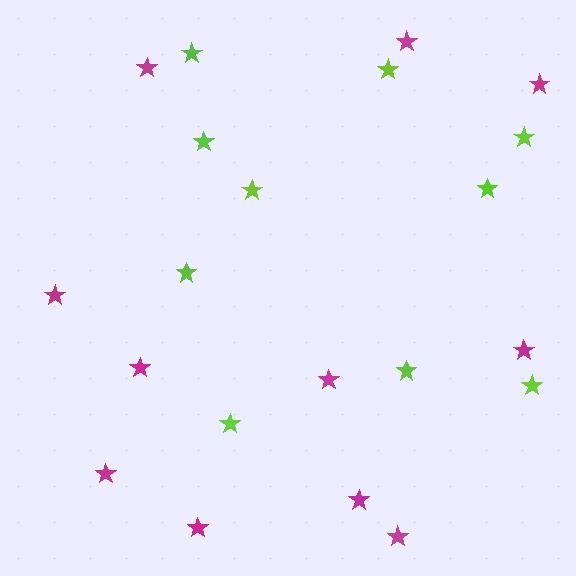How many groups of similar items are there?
There are 2 groups: one group of magenta stars (11) and one group of lime stars (10).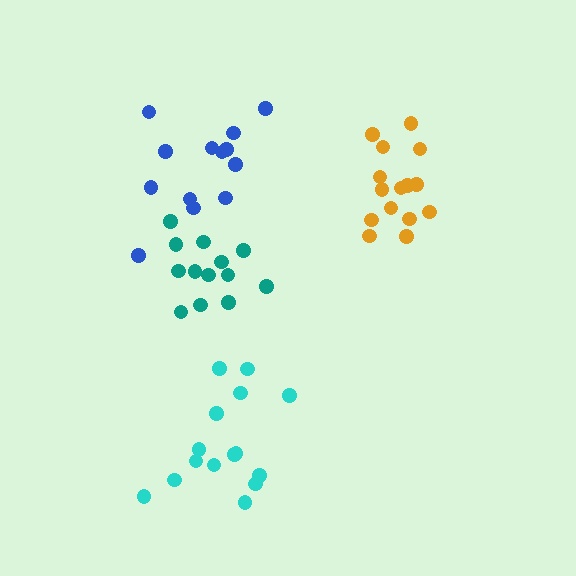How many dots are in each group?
Group 1: 15 dots, Group 2: 13 dots, Group 3: 13 dots, Group 4: 15 dots (56 total).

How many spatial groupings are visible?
There are 4 spatial groupings.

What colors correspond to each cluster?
The clusters are colored: cyan, teal, blue, orange.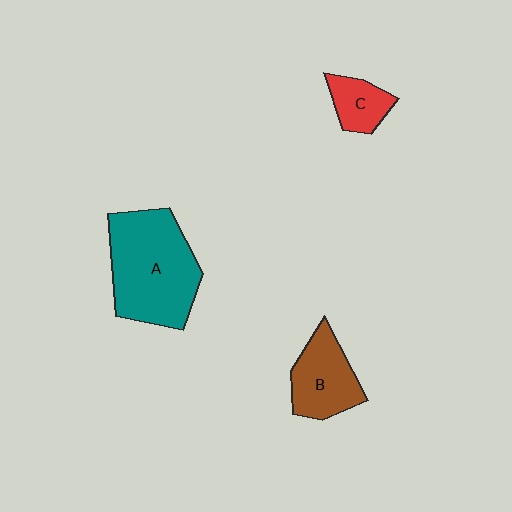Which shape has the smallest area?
Shape C (red).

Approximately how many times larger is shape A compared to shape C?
Approximately 3.2 times.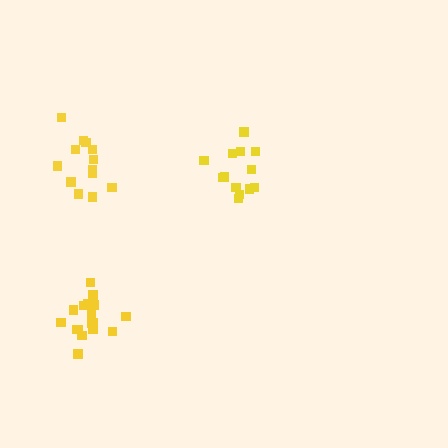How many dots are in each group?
Group 1: 18 dots, Group 2: 13 dots, Group 3: 13 dots (44 total).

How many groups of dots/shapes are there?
There are 3 groups.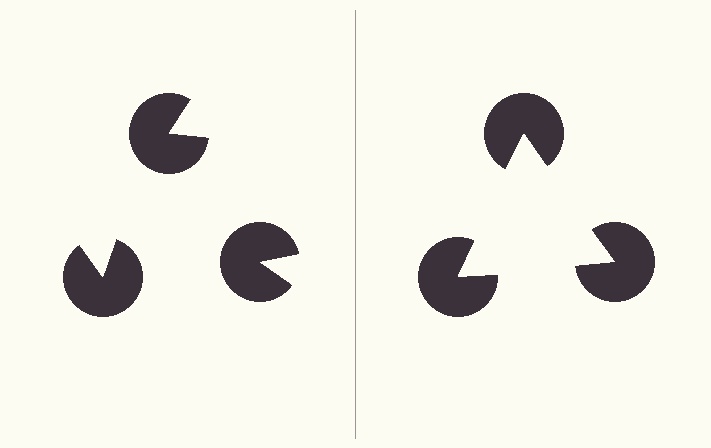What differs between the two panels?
The pac-man discs are positioned identically on both sides; only the wedge orientations differ. On the right they align to a triangle; on the left they are misaligned.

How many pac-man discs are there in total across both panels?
6 — 3 on each side.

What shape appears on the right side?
An illusory triangle.